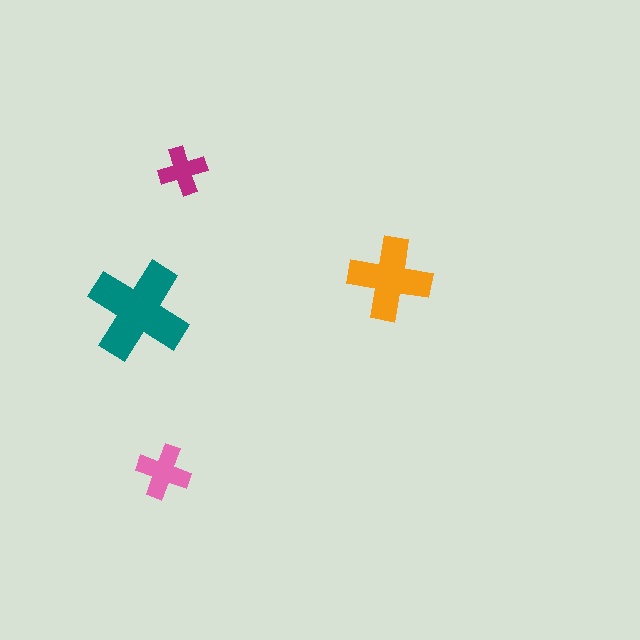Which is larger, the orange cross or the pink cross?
The orange one.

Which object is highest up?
The magenta cross is topmost.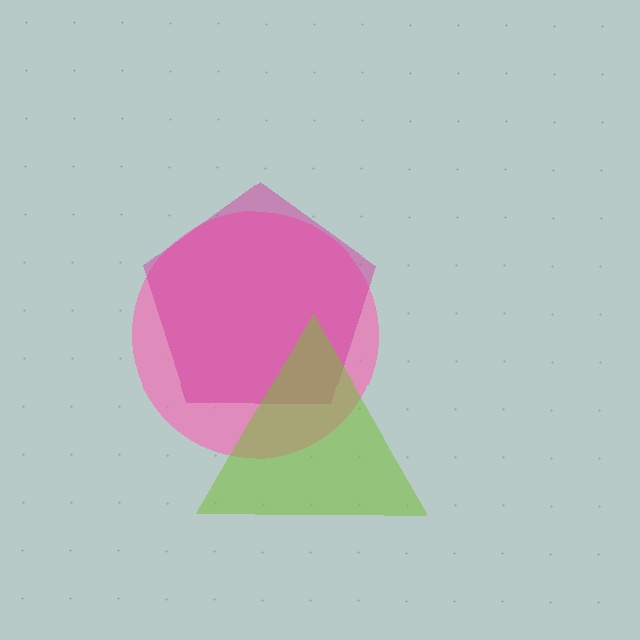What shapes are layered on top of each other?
The layered shapes are: a pink circle, a magenta pentagon, a lime triangle.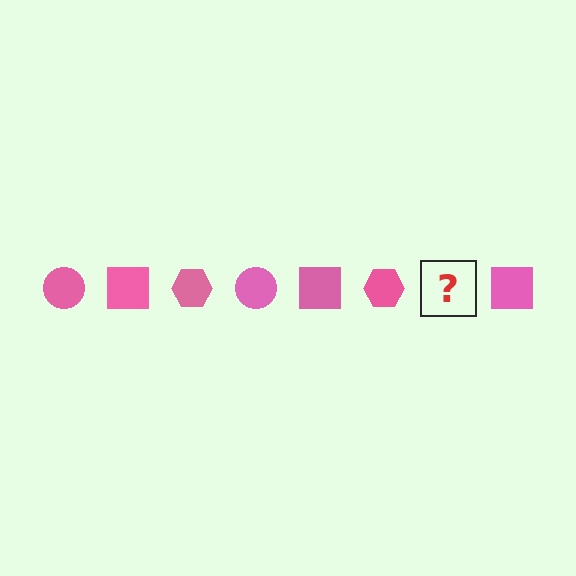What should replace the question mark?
The question mark should be replaced with a pink circle.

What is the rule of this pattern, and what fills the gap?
The rule is that the pattern cycles through circle, square, hexagon shapes in pink. The gap should be filled with a pink circle.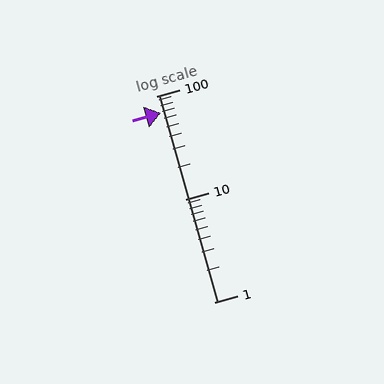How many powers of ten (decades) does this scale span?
The scale spans 2 decades, from 1 to 100.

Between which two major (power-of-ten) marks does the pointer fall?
The pointer is between 10 and 100.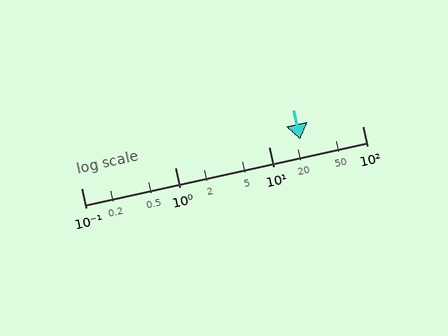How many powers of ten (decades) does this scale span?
The scale spans 3 decades, from 0.1 to 100.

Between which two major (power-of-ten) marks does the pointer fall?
The pointer is between 10 and 100.